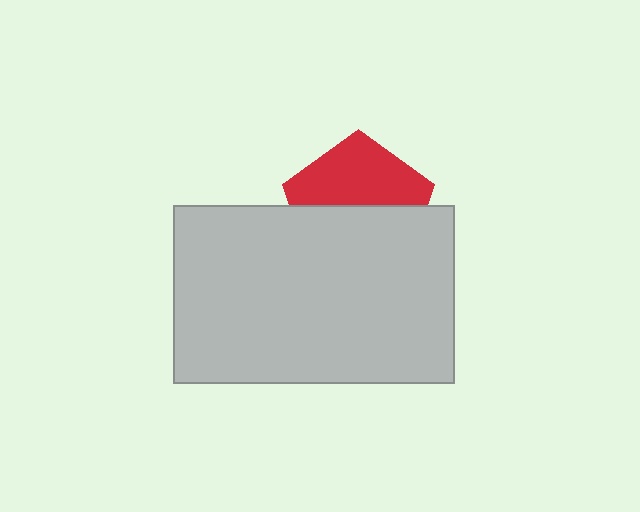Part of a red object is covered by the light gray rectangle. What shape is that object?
It is a pentagon.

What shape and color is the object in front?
The object in front is a light gray rectangle.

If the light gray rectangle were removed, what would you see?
You would see the complete red pentagon.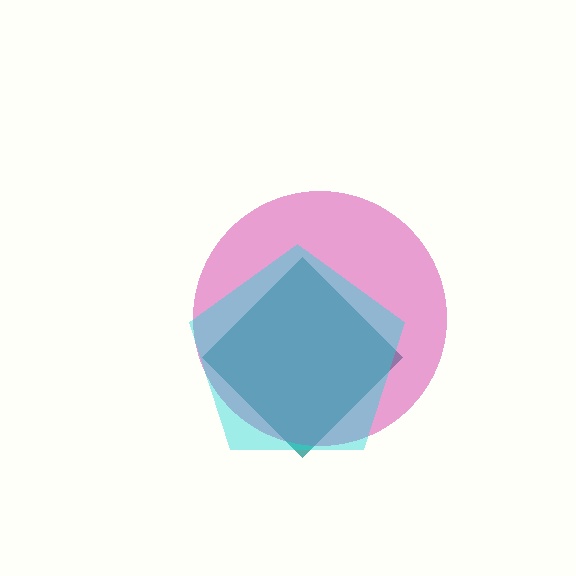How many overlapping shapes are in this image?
There are 3 overlapping shapes in the image.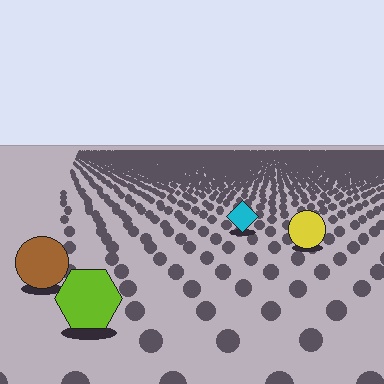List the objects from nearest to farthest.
From nearest to farthest: the lime hexagon, the brown circle, the yellow circle, the cyan diamond.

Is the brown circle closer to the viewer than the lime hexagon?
No. The lime hexagon is closer — you can tell from the texture gradient: the ground texture is coarser near it.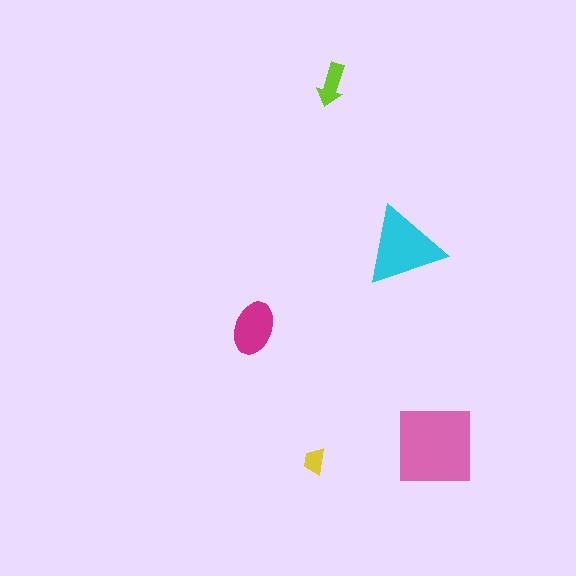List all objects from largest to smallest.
The pink square, the cyan triangle, the magenta ellipse, the lime arrow, the yellow trapezoid.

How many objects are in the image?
There are 5 objects in the image.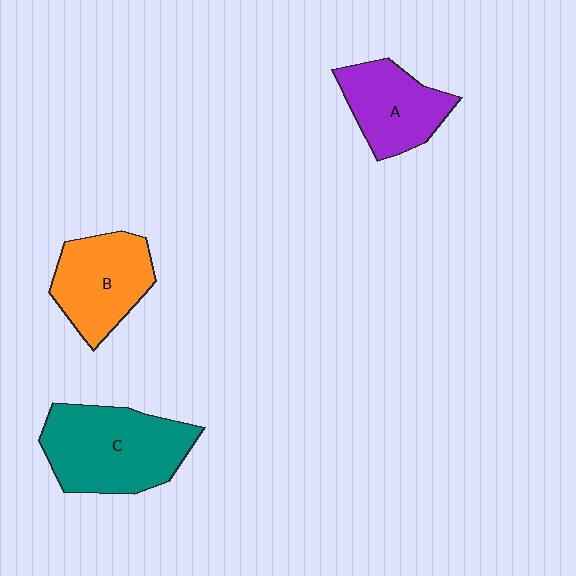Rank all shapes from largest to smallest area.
From largest to smallest: C (teal), B (orange), A (purple).